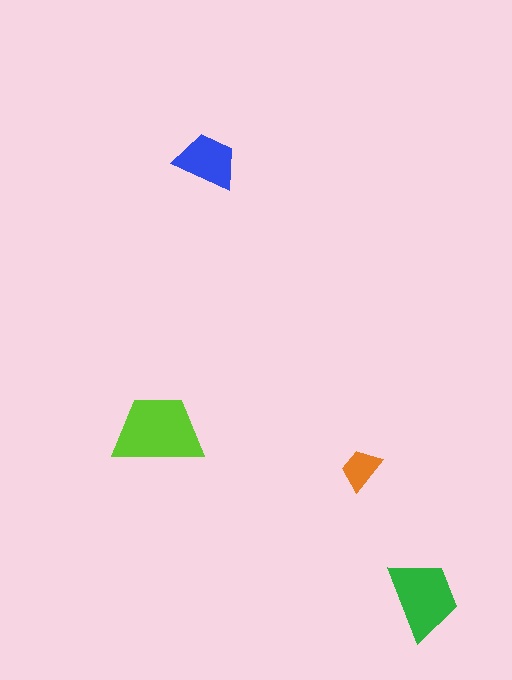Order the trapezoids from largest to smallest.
the lime one, the green one, the blue one, the orange one.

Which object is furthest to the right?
The green trapezoid is rightmost.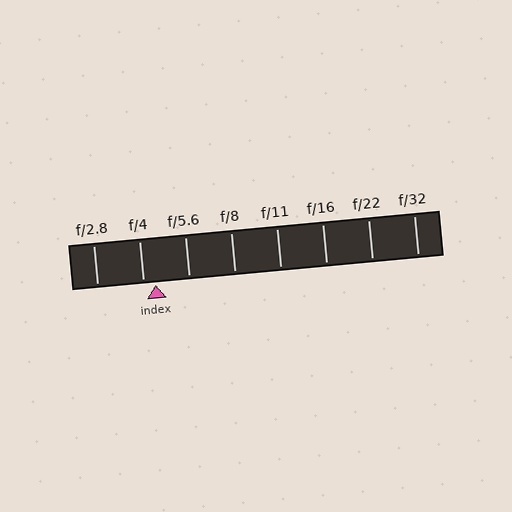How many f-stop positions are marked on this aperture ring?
There are 8 f-stop positions marked.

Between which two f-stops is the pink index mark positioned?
The index mark is between f/4 and f/5.6.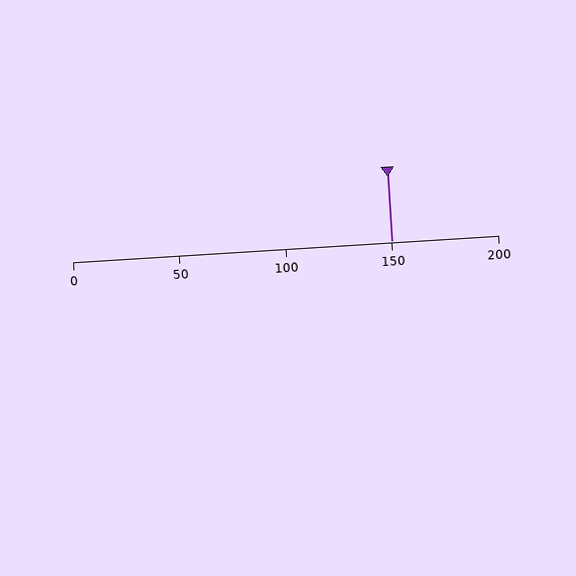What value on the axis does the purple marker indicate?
The marker indicates approximately 150.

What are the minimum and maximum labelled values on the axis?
The axis runs from 0 to 200.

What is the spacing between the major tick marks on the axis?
The major ticks are spaced 50 apart.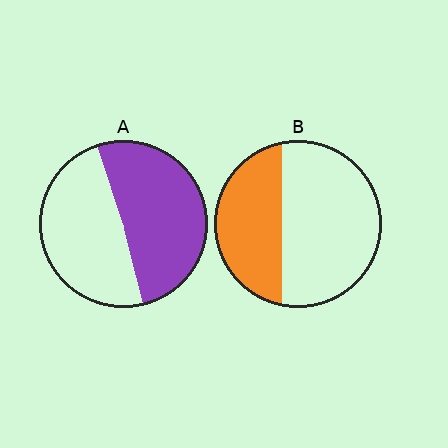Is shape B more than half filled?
No.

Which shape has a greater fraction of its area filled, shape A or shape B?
Shape A.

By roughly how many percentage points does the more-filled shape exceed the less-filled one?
By roughly 15 percentage points (A over B).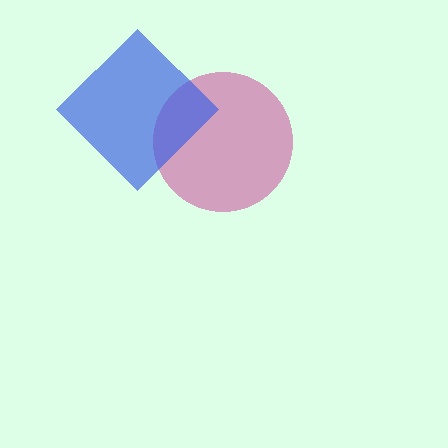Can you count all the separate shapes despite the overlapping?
Yes, there are 2 separate shapes.